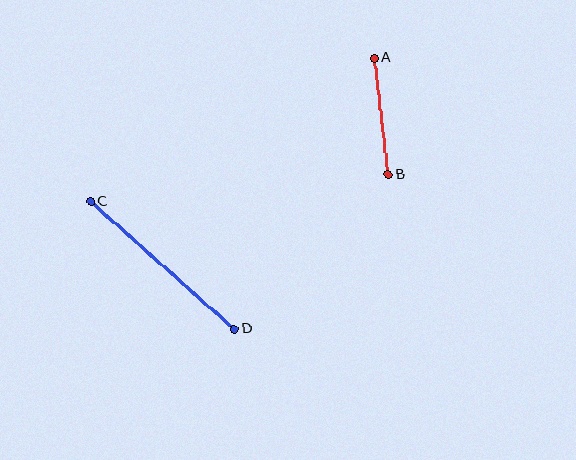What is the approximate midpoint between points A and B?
The midpoint is at approximately (381, 116) pixels.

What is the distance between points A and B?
The distance is approximately 117 pixels.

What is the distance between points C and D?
The distance is approximately 191 pixels.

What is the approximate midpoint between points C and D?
The midpoint is at approximately (163, 265) pixels.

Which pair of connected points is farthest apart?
Points C and D are farthest apart.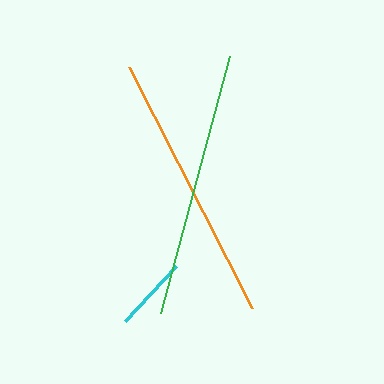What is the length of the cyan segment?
The cyan segment is approximately 75 pixels long.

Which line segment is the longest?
The orange line is the longest at approximately 270 pixels.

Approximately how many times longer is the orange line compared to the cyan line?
The orange line is approximately 3.6 times the length of the cyan line.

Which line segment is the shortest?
The cyan line is the shortest at approximately 75 pixels.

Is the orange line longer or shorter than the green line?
The orange line is longer than the green line.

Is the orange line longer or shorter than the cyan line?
The orange line is longer than the cyan line.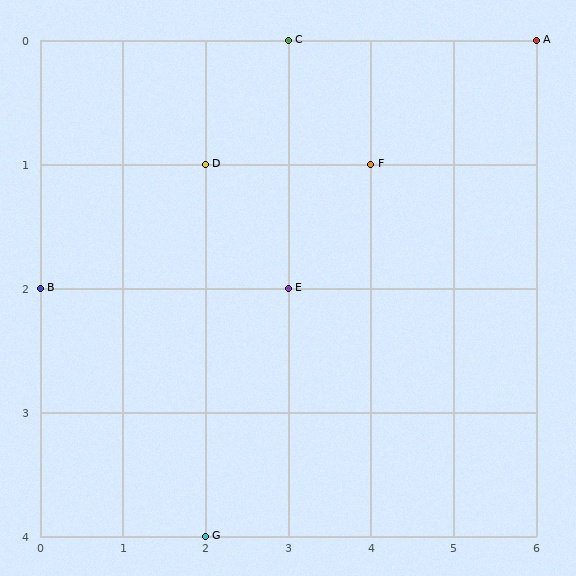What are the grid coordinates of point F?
Point F is at grid coordinates (4, 1).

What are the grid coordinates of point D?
Point D is at grid coordinates (2, 1).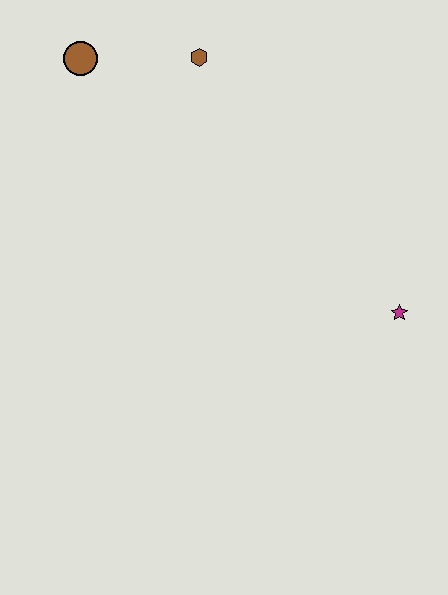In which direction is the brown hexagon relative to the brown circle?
The brown hexagon is to the right of the brown circle.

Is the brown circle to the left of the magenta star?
Yes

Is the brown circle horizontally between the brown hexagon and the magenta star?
No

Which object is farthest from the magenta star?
The brown circle is farthest from the magenta star.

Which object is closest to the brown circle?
The brown hexagon is closest to the brown circle.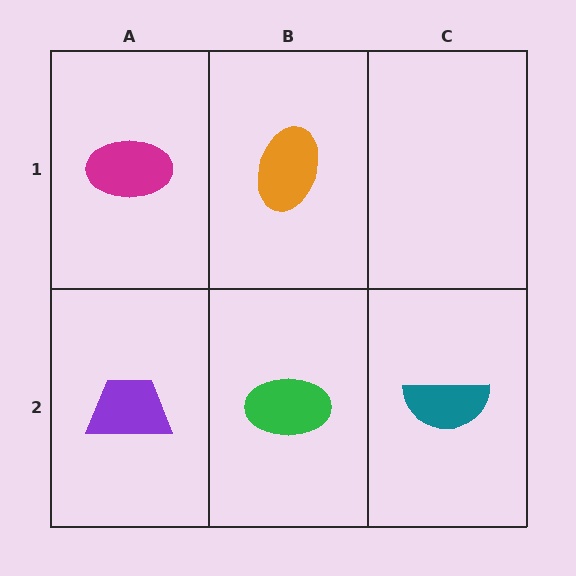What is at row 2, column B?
A green ellipse.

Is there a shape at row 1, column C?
No, that cell is empty.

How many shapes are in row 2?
3 shapes.